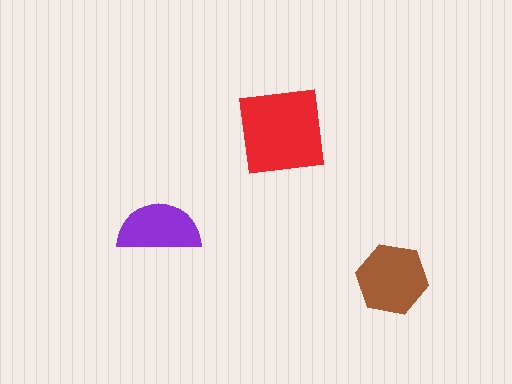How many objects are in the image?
There are 3 objects in the image.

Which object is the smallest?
The purple semicircle.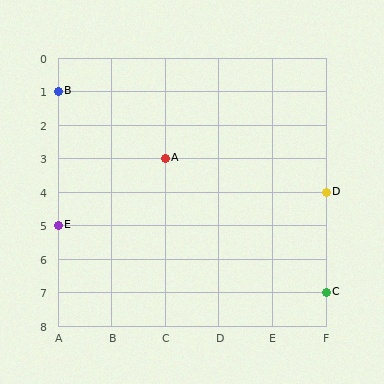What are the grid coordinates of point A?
Point A is at grid coordinates (C, 3).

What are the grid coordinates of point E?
Point E is at grid coordinates (A, 5).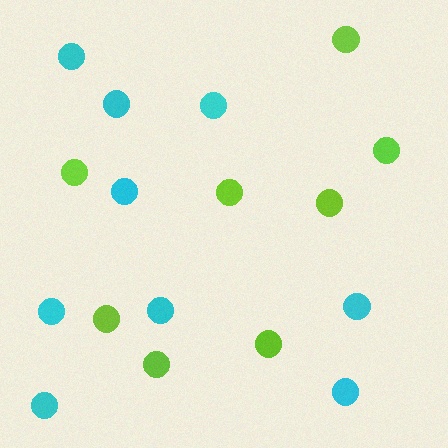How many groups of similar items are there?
There are 2 groups: one group of lime circles (8) and one group of cyan circles (9).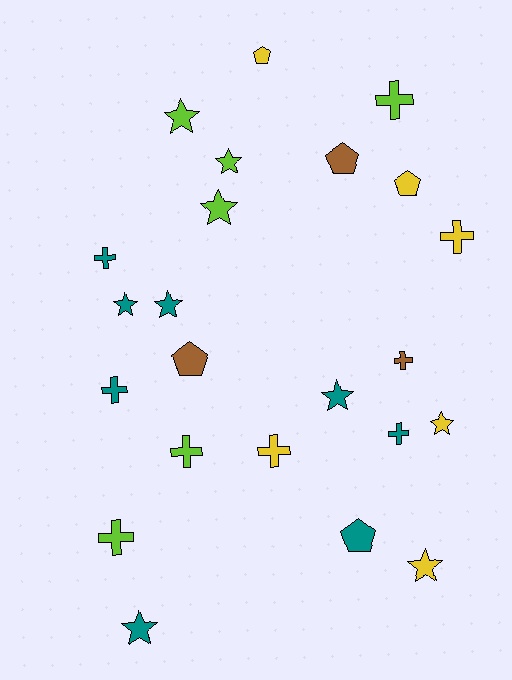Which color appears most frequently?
Teal, with 8 objects.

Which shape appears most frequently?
Cross, with 9 objects.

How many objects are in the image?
There are 23 objects.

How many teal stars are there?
There are 4 teal stars.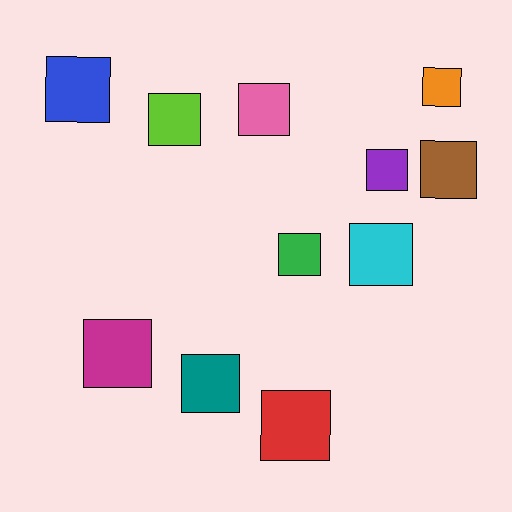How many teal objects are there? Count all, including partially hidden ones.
There is 1 teal object.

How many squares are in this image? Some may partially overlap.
There are 11 squares.